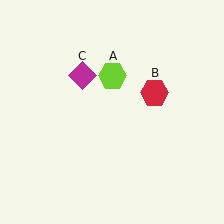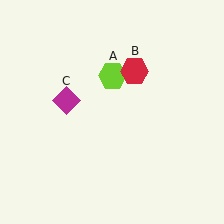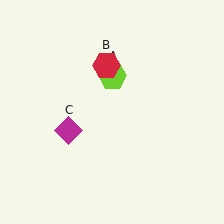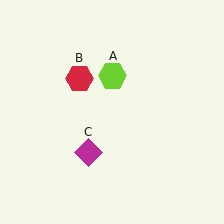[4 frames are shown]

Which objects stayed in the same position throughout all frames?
Lime hexagon (object A) remained stationary.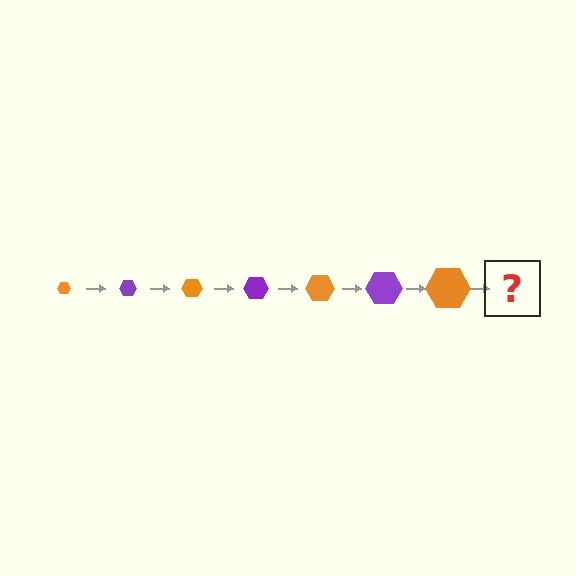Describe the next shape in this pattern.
It should be a purple hexagon, larger than the previous one.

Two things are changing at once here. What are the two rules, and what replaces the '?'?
The two rules are that the hexagon grows larger each step and the color cycles through orange and purple. The '?' should be a purple hexagon, larger than the previous one.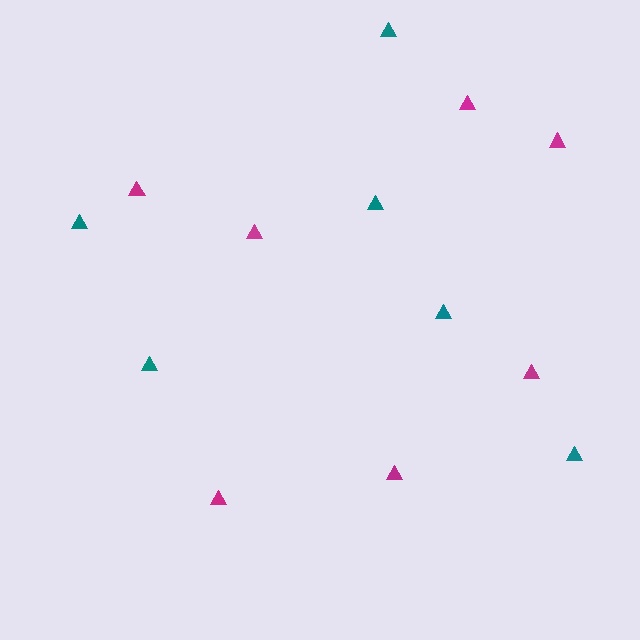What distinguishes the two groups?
There are 2 groups: one group of teal triangles (6) and one group of magenta triangles (7).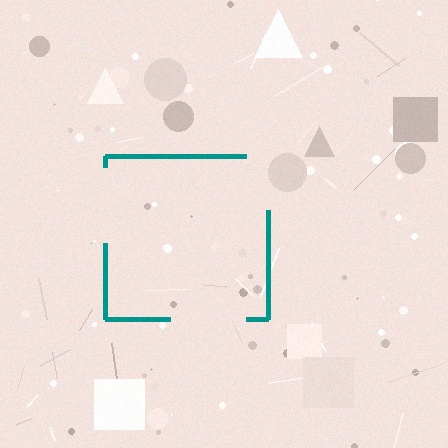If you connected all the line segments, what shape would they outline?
They would outline a square.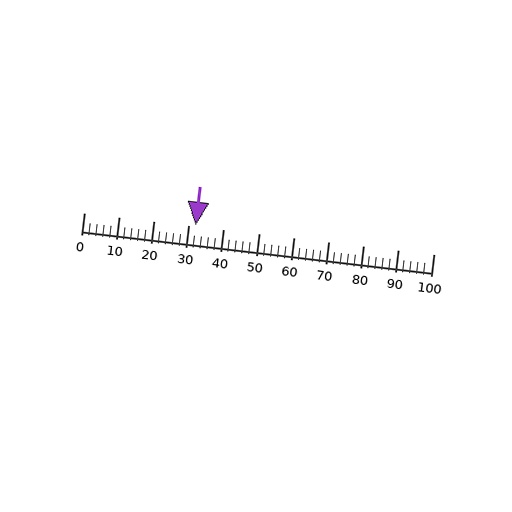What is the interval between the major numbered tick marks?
The major tick marks are spaced 10 units apart.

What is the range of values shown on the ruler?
The ruler shows values from 0 to 100.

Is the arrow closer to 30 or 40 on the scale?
The arrow is closer to 30.